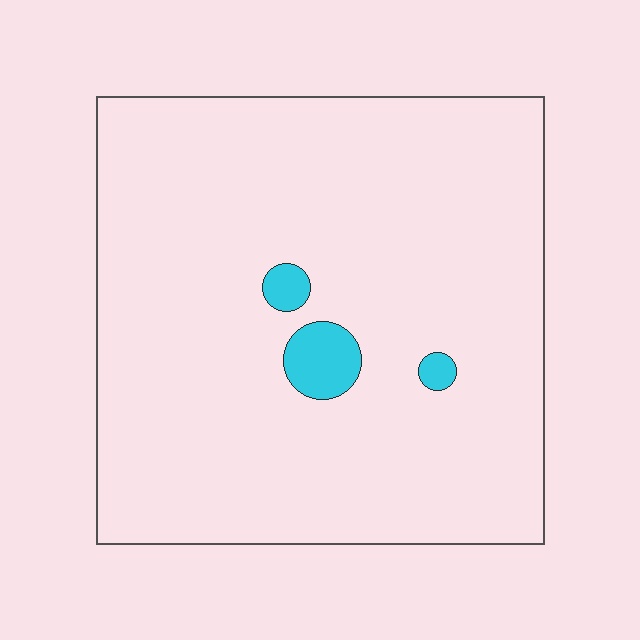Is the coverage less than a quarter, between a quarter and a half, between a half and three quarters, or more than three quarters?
Less than a quarter.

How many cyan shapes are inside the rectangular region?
3.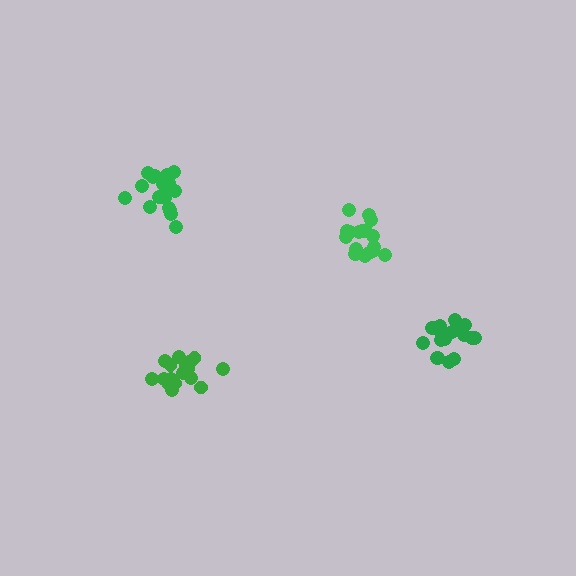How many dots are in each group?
Group 1: 18 dots, Group 2: 19 dots, Group 3: 19 dots, Group 4: 18 dots (74 total).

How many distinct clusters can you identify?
There are 4 distinct clusters.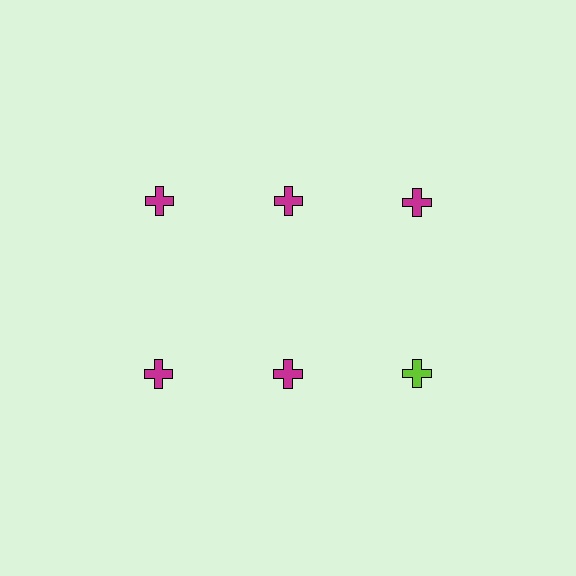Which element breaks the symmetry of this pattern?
The lime cross in the second row, center column breaks the symmetry. All other shapes are magenta crosses.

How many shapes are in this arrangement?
There are 6 shapes arranged in a grid pattern.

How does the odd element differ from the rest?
It has a different color: lime instead of magenta.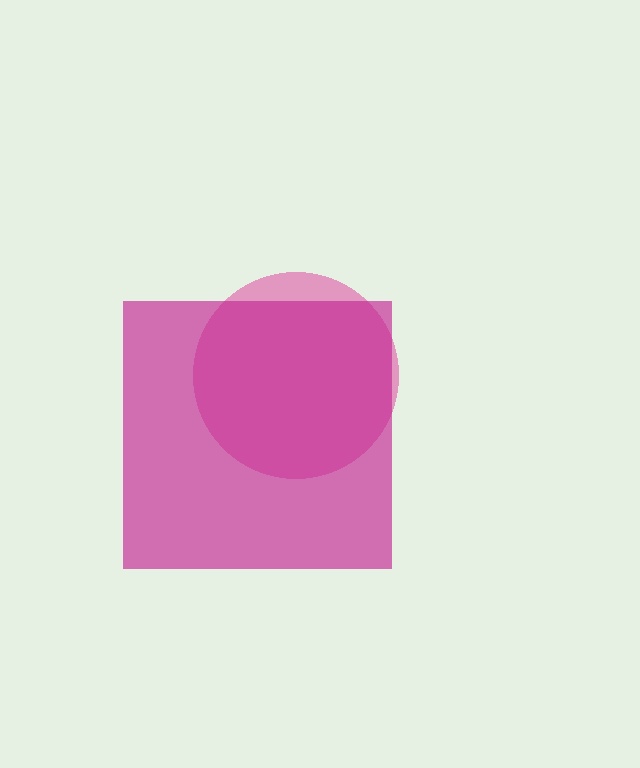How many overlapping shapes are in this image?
There are 2 overlapping shapes in the image.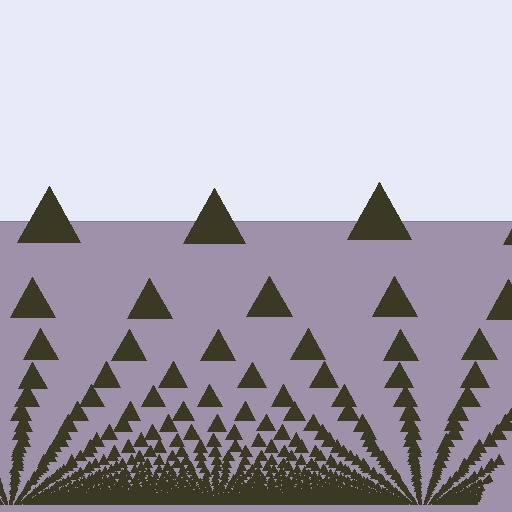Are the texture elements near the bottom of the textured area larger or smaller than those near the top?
Smaller. The gradient is inverted — elements near the bottom are smaller and denser.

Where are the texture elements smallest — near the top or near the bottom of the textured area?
Near the bottom.